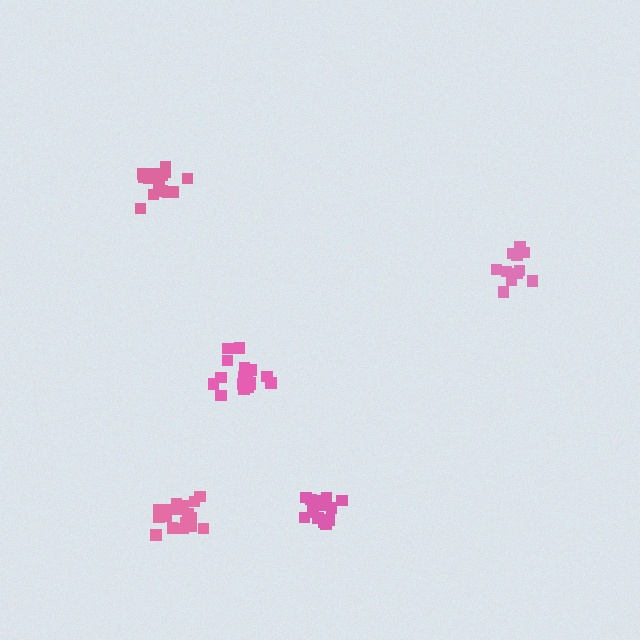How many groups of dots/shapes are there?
There are 5 groups.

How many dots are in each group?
Group 1: 17 dots, Group 2: 18 dots, Group 3: 15 dots, Group 4: 12 dots, Group 5: 18 dots (80 total).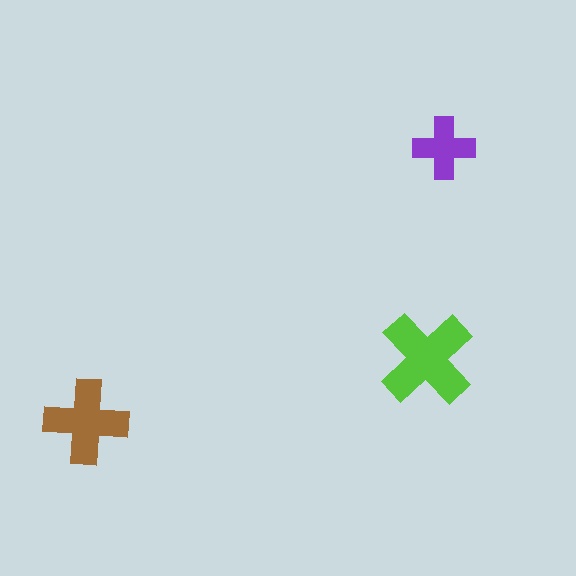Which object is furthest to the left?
The brown cross is leftmost.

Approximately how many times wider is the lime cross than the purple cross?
About 1.5 times wider.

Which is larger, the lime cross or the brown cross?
The lime one.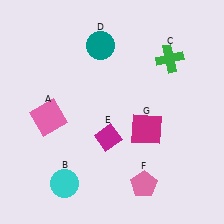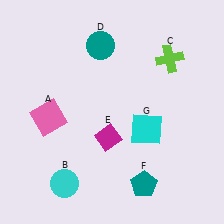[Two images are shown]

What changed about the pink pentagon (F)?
In Image 1, F is pink. In Image 2, it changed to teal.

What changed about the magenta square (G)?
In Image 1, G is magenta. In Image 2, it changed to cyan.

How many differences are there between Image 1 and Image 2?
There are 3 differences between the two images.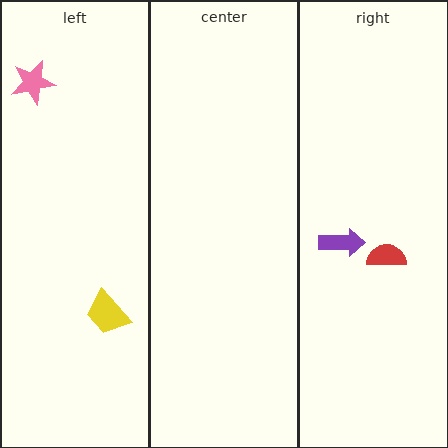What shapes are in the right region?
The purple arrow, the red semicircle.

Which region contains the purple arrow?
The right region.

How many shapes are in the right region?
2.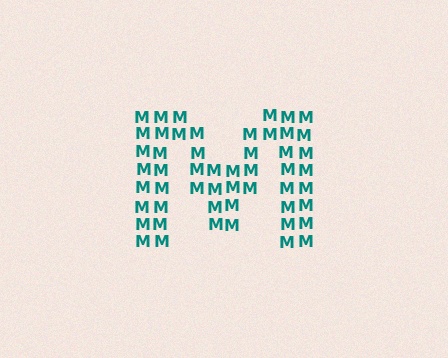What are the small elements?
The small elements are letter M's.